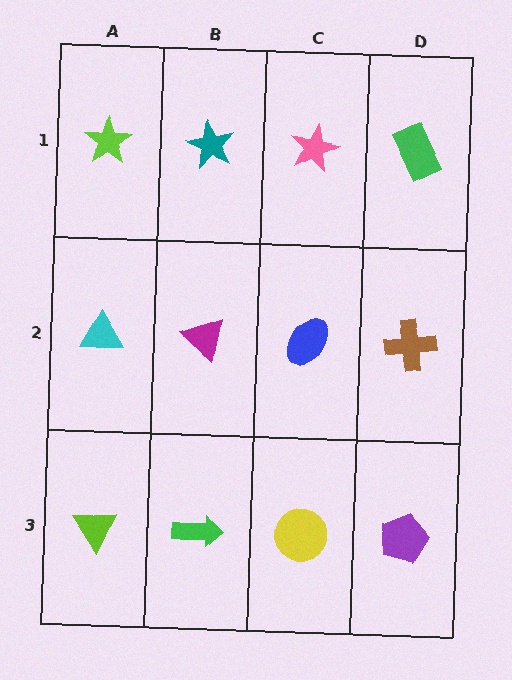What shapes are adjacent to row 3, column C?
A blue ellipse (row 2, column C), a green arrow (row 3, column B), a purple pentagon (row 3, column D).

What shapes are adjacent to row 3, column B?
A magenta triangle (row 2, column B), a lime triangle (row 3, column A), a yellow circle (row 3, column C).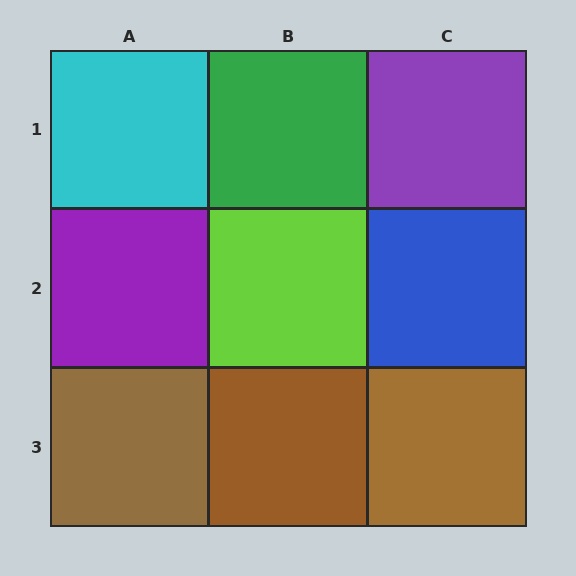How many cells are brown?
3 cells are brown.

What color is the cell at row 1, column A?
Cyan.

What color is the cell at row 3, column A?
Brown.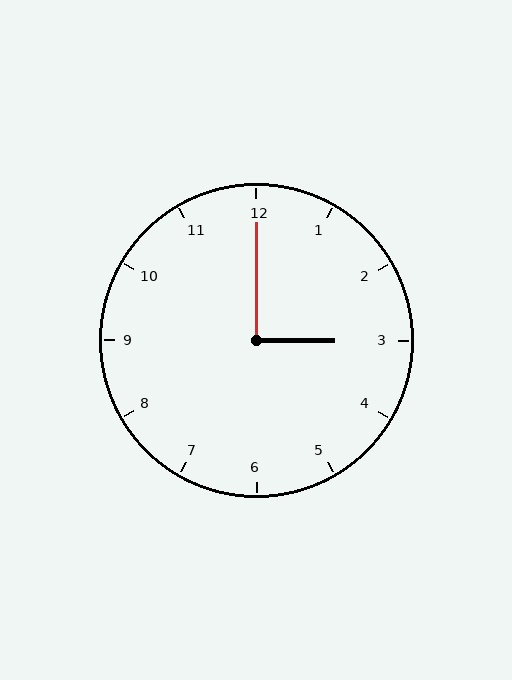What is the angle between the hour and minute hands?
Approximately 90 degrees.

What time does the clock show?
3:00.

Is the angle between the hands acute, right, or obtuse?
It is right.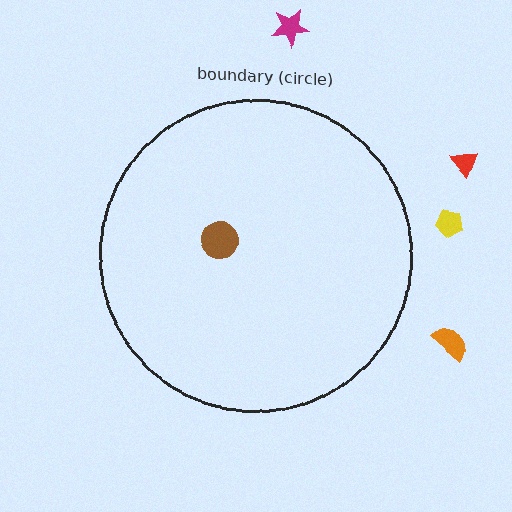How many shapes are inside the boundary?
1 inside, 4 outside.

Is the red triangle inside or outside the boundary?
Outside.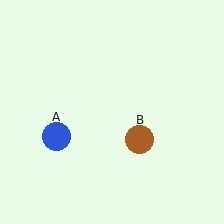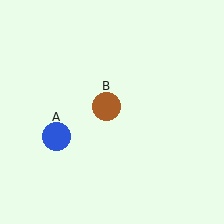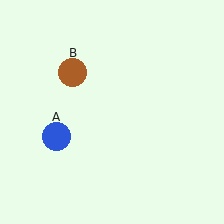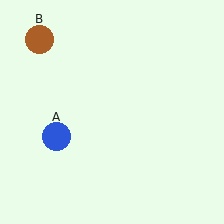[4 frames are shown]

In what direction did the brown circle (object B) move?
The brown circle (object B) moved up and to the left.